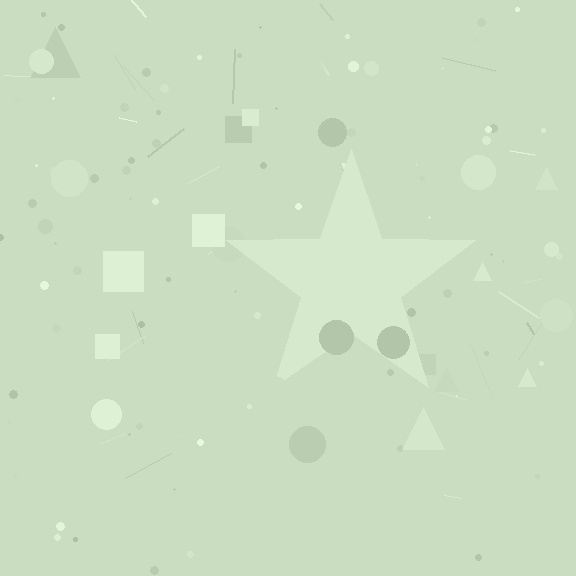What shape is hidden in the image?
A star is hidden in the image.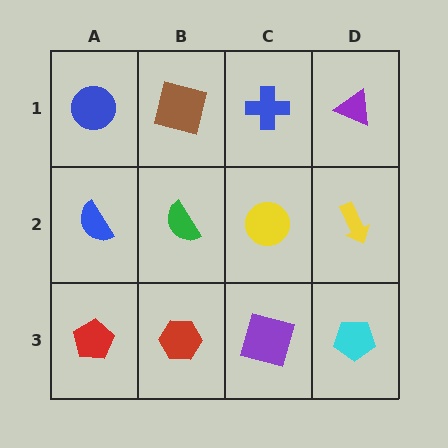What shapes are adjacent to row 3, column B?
A green semicircle (row 2, column B), a red pentagon (row 3, column A), a purple square (row 3, column C).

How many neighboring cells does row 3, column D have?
2.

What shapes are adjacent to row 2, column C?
A blue cross (row 1, column C), a purple square (row 3, column C), a green semicircle (row 2, column B), a yellow arrow (row 2, column D).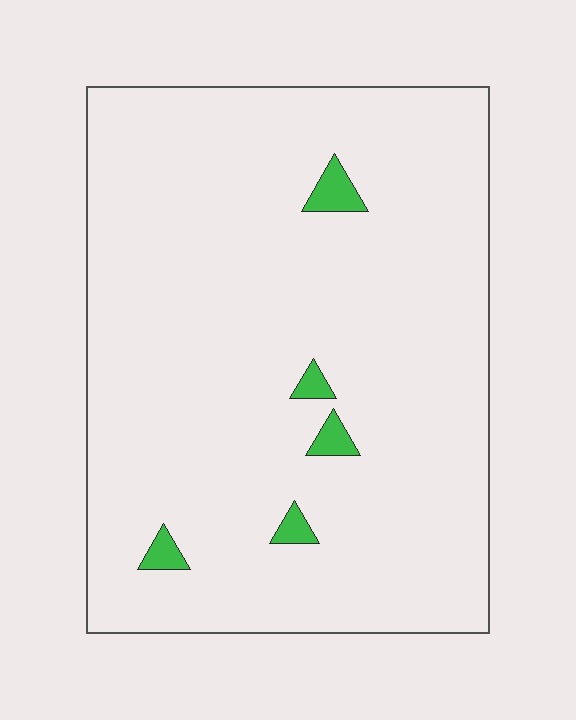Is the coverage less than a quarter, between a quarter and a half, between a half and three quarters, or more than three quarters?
Less than a quarter.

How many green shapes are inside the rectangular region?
5.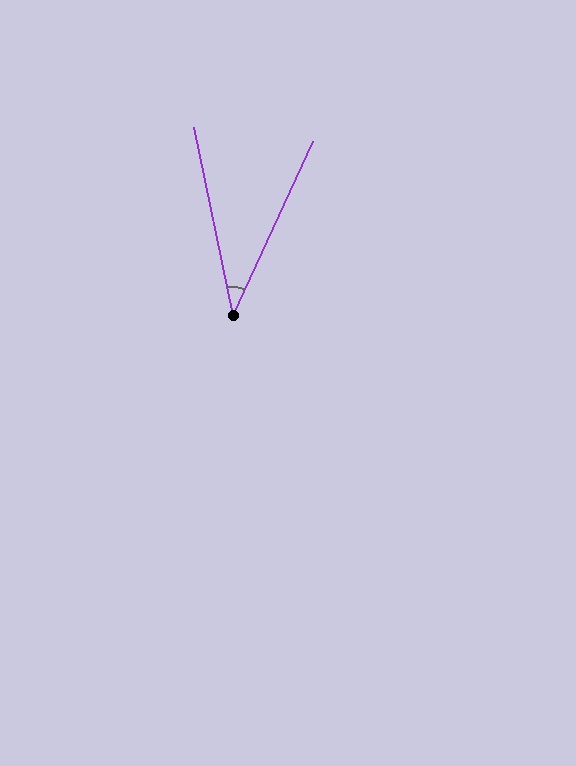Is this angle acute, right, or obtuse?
It is acute.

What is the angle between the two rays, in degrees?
Approximately 36 degrees.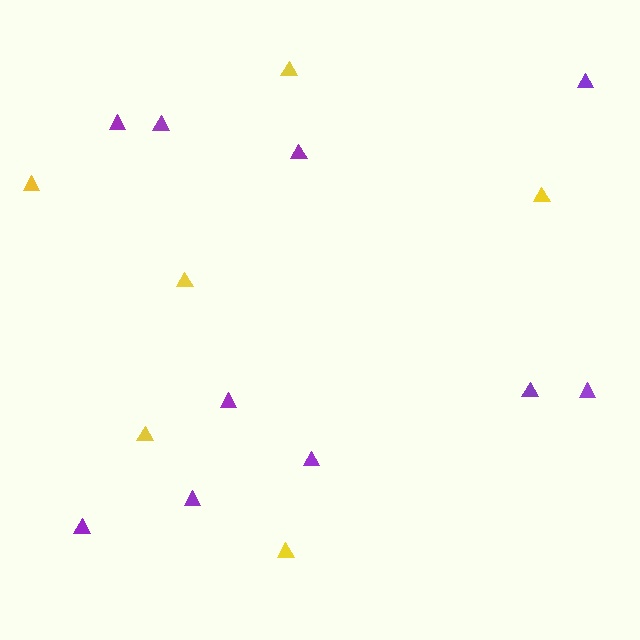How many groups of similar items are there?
There are 2 groups: one group of purple triangles (10) and one group of yellow triangles (6).